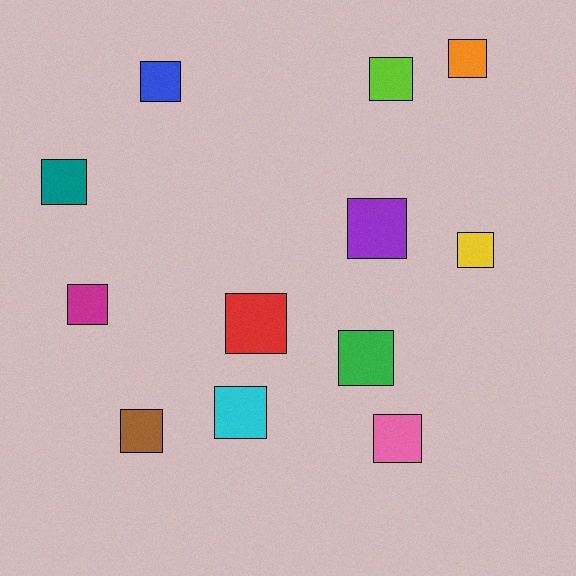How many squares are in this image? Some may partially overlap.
There are 12 squares.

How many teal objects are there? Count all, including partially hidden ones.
There is 1 teal object.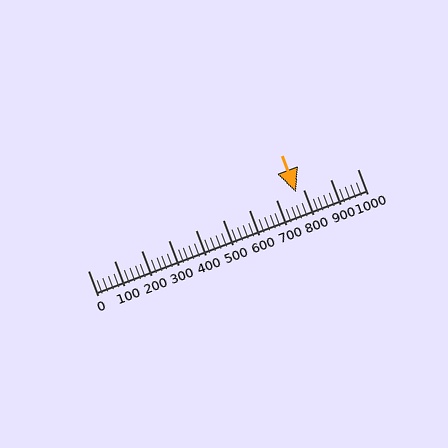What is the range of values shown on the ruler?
The ruler shows values from 0 to 1000.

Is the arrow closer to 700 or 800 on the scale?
The arrow is closer to 800.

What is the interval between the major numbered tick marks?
The major tick marks are spaced 100 units apart.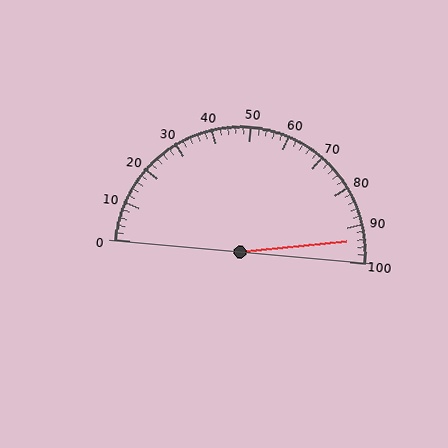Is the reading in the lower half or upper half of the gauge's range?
The reading is in the upper half of the range (0 to 100).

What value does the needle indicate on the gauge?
The needle indicates approximately 94.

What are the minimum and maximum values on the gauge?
The gauge ranges from 0 to 100.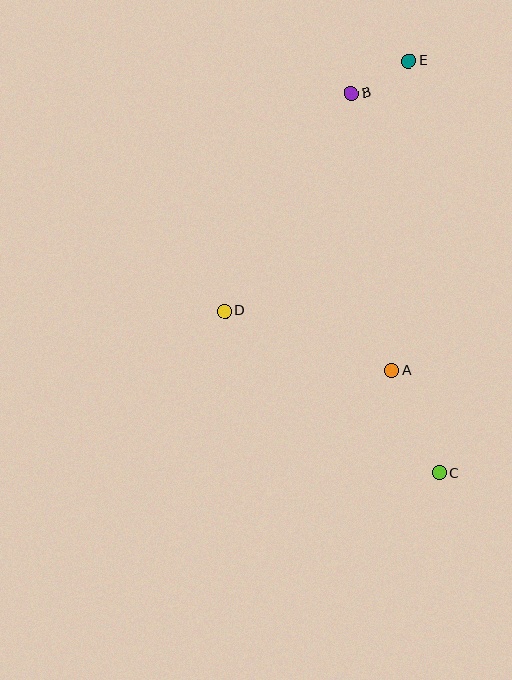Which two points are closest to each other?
Points B and E are closest to each other.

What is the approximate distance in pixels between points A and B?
The distance between A and B is approximately 280 pixels.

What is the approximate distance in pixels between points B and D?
The distance between B and D is approximately 252 pixels.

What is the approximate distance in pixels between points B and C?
The distance between B and C is approximately 390 pixels.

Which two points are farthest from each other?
Points C and E are farthest from each other.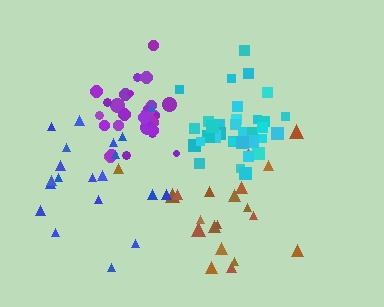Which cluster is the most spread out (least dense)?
Blue.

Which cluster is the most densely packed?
Purple.